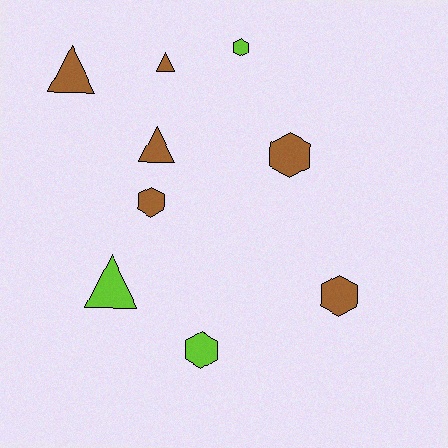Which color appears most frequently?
Brown, with 6 objects.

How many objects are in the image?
There are 9 objects.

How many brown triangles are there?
There are 3 brown triangles.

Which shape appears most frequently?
Hexagon, with 5 objects.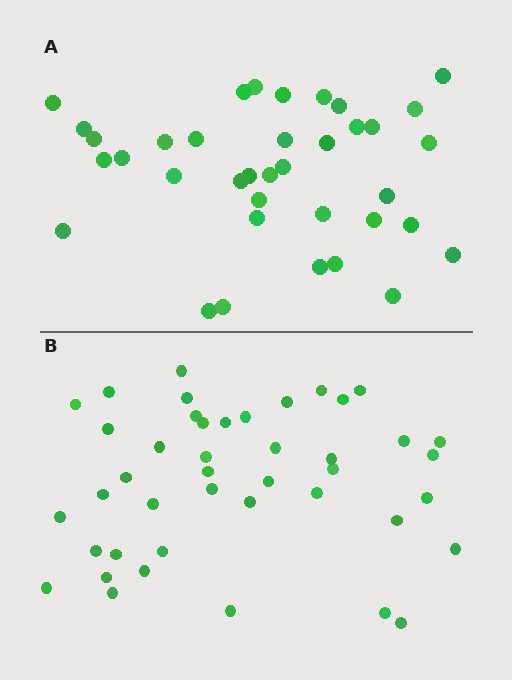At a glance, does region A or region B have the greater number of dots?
Region B (the bottom region) has more dots.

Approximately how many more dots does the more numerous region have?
Region B has about 6 more dots than region A.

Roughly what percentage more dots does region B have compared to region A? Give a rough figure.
About 15% more.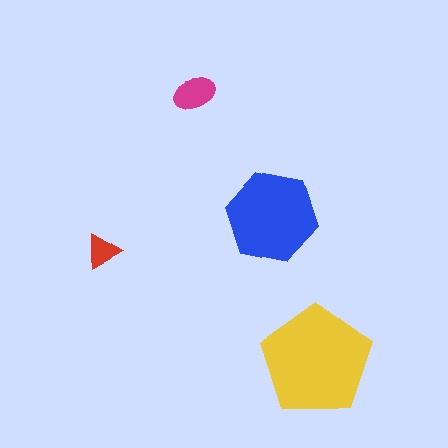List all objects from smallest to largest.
The red triangle, the magenta ellipse, the blue hexagon, the yellow pentagon.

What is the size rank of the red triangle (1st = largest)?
4th.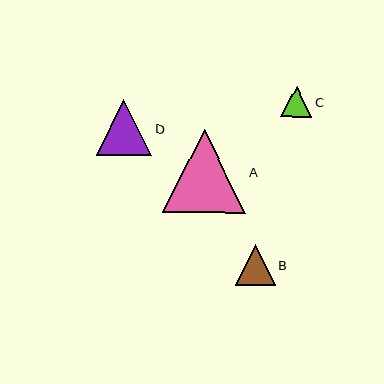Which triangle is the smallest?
Triangle C is the smallest with a size of approximately 31 pixels.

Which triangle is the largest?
Triangle A is the largest with a size of approximately 83 pixels.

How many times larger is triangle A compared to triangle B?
Triangle A is approximately 2.1 times the size of triangle B.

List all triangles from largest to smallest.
From largest to smallest: A, D, B, C.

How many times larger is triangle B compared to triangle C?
Triangle B is approximately 1.3 times the size of triangle C.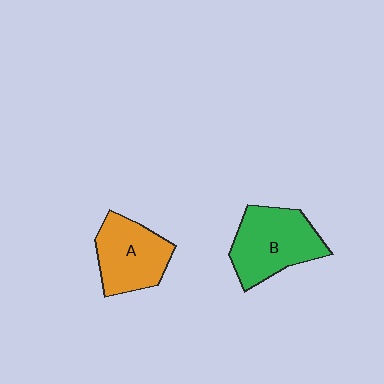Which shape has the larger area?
Shape B (green).